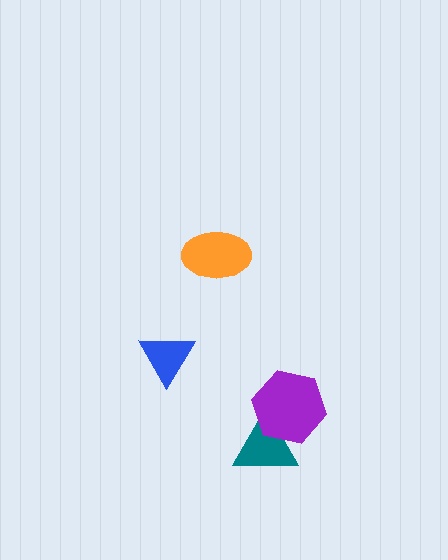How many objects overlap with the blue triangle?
0 objects overlap with the blue triangle.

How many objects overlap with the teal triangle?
1 object overlaps with the teal triangle.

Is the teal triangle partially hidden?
Yes, it is partially covered by another shape.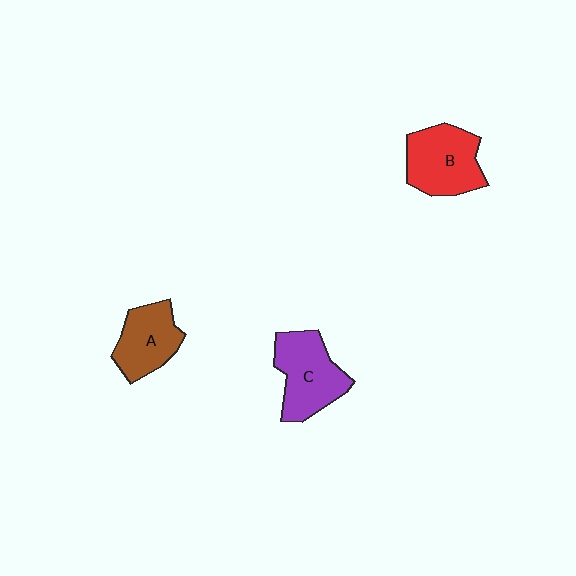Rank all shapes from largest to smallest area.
From largest to smallest: C (purple), B (red), A (brown).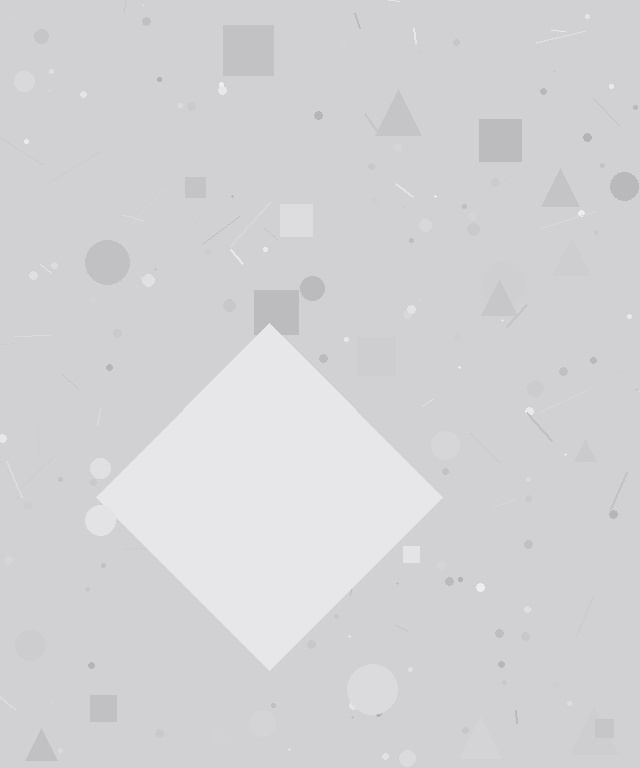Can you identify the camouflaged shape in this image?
The camouflaged shape is a diamond.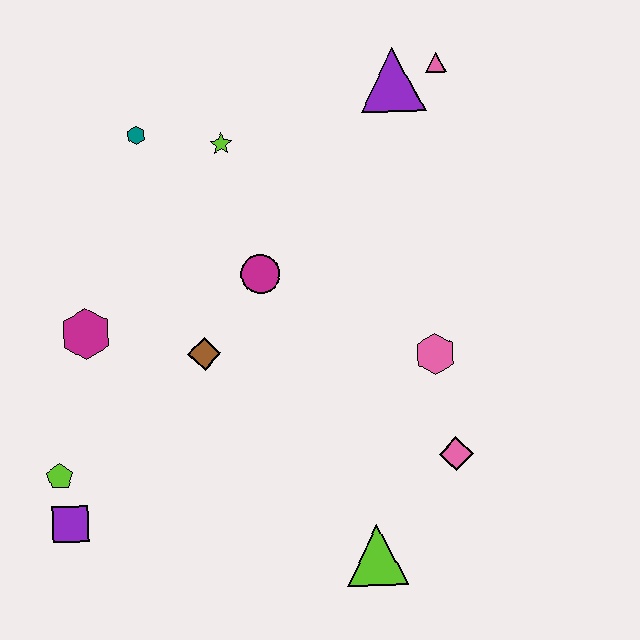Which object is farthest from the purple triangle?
The purple square is farthest from the purple triangle.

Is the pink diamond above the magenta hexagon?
No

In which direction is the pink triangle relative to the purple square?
The pink triangle is above the purple square.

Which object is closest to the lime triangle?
The pink diamond is closest to the lime triangle.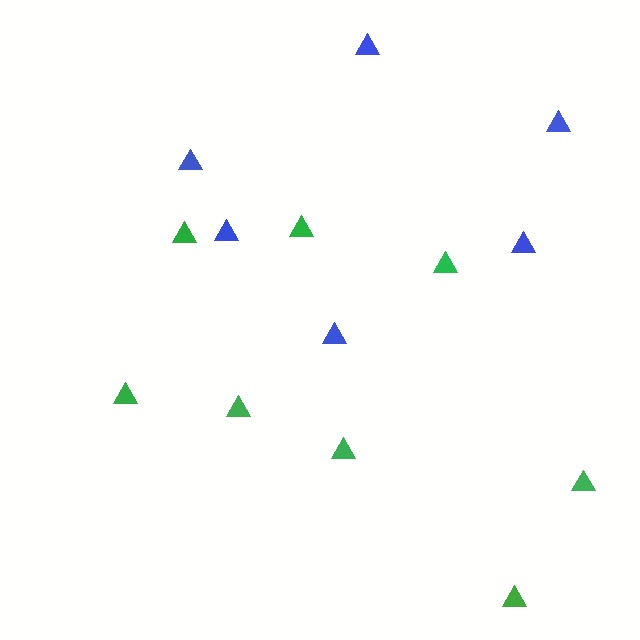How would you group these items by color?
There are 2 groups: one group of blue triangles (6) and one group of green triangles (8).